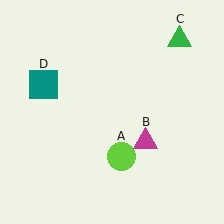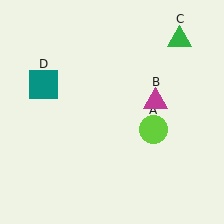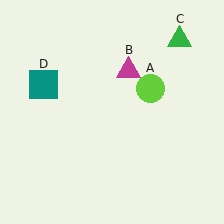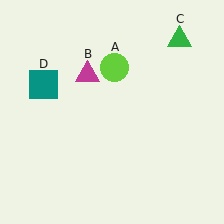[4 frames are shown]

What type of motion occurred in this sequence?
The lime circle (object A), magenta triangle (object B) rotated counterclockwise around the center of the scene.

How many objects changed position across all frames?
2 objects changed position: lime circle (object A), magenta triangle (object B).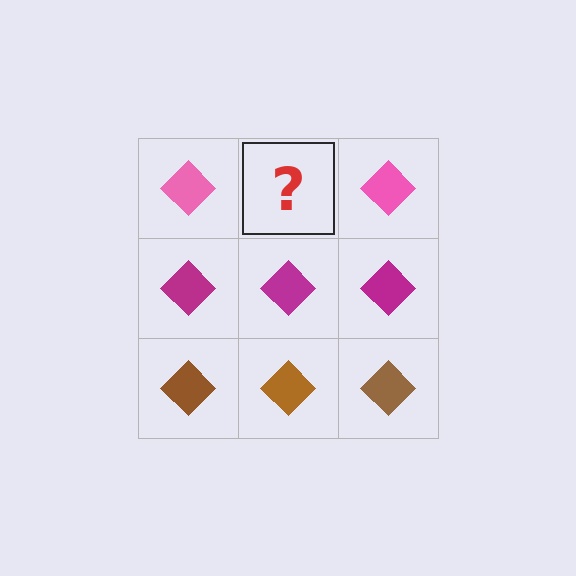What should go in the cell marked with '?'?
The missing cell should contain a pink diamond.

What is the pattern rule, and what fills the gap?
The rule is that each row has a consistent color. The gap should be filled with a pink diamond.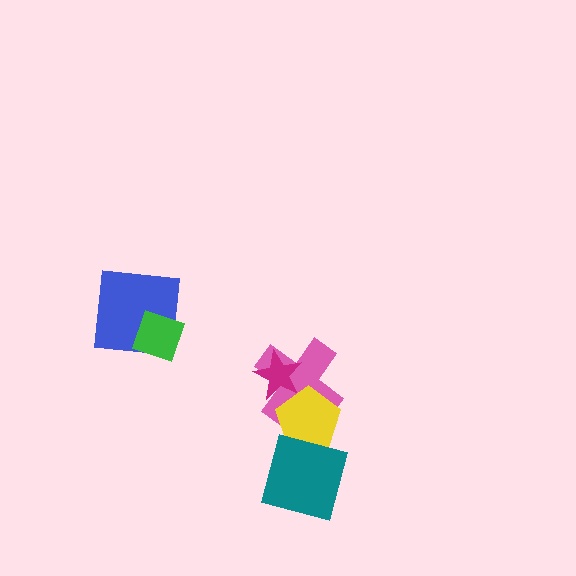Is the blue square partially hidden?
Yes, it is partially covered by another shape.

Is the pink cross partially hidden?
Yes, it is partially covered by another shape.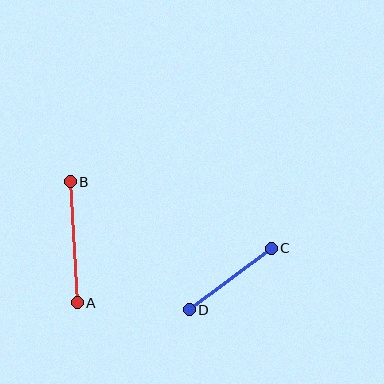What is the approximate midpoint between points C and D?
The midpoint is at approximately (230, 279) pixels.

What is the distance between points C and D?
The distance is approximately 102 pixels.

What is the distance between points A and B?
The distance is approximately 121 pixels.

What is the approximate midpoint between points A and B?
The midpoint is at approximately (74, 242) pixels.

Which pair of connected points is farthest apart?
Points A and B are farthest apart.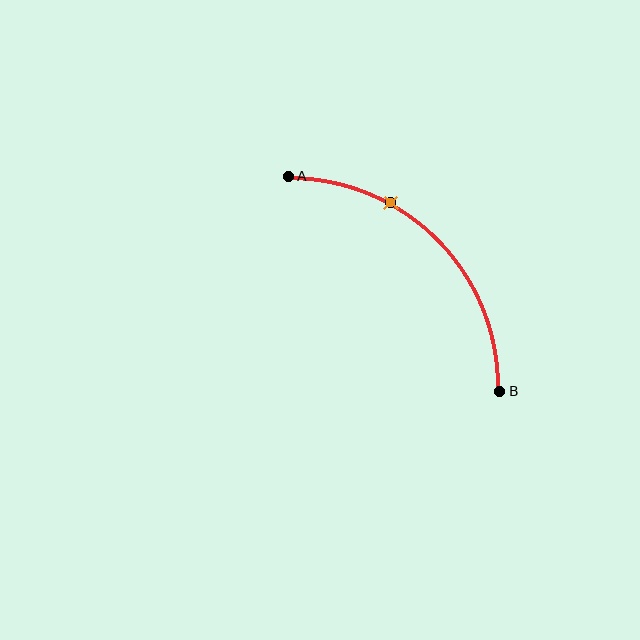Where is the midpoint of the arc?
The arc midpoint is the point on the curve farthest from the straight line joining A and B. It sits above and to the right of that line.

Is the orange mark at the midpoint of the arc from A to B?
No. The orange mark lies on the arc but is closer to endpoint A. The arc midpoint would be at the point on the curve equidistant along the arc from both A and B.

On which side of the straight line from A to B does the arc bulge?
The arc bulges above and to the right of the straight line connecting A and B.